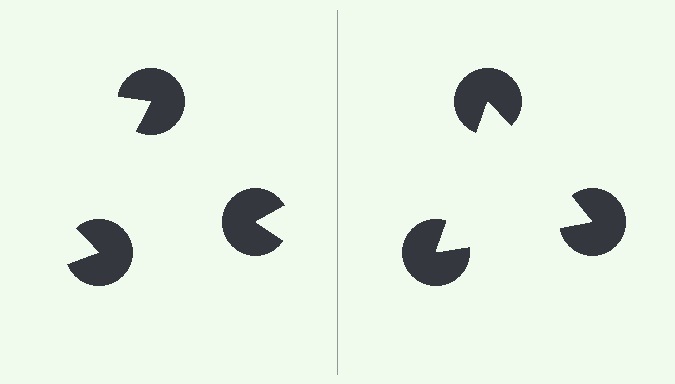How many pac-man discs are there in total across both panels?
6 — 3 on each side.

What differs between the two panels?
The pac-man discs are positioned identically on both sides; only the wedge orientations differ. On the right they align to a triangle; on the left they are misaligned.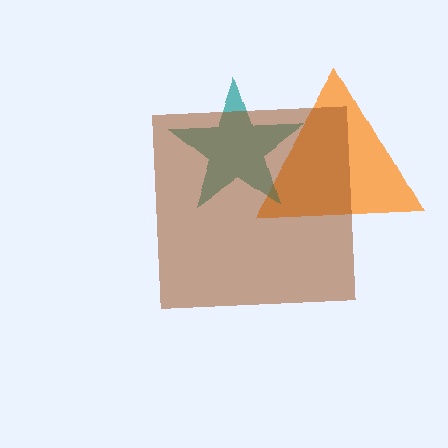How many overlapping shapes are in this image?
There are 3 overlapping shapes in the image.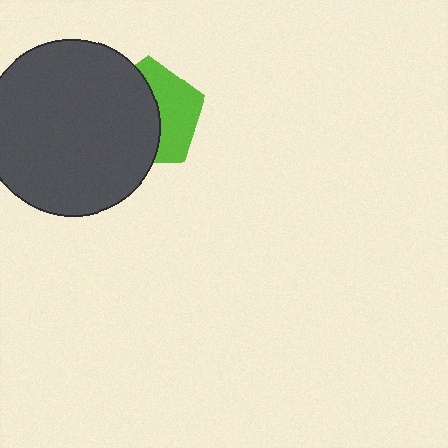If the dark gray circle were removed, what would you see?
You would see the complete lime pentagon.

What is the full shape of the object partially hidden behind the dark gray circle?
The partially hidden object is a lime pentagon.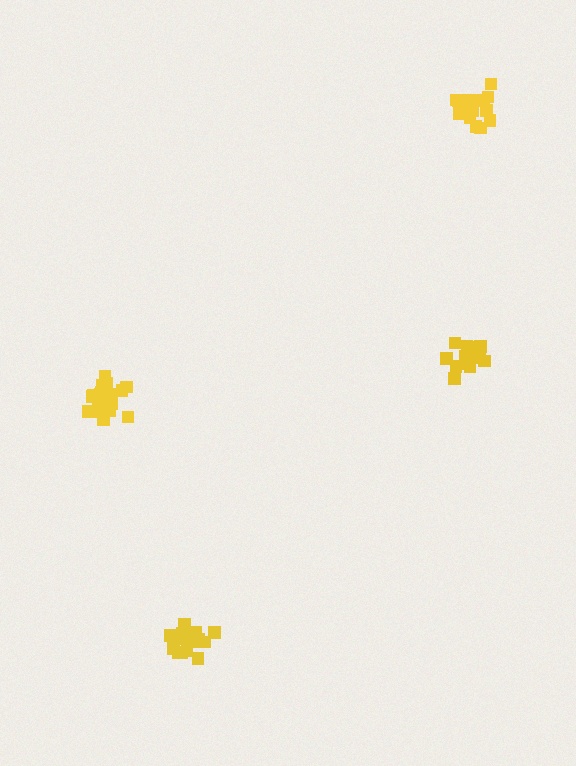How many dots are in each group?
Group 1: 14 dots, Group 2: 20 dots, Group 3: 18 dots, Group 4: 19 dots (71 total).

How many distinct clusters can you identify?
There are 4 distinct clusters.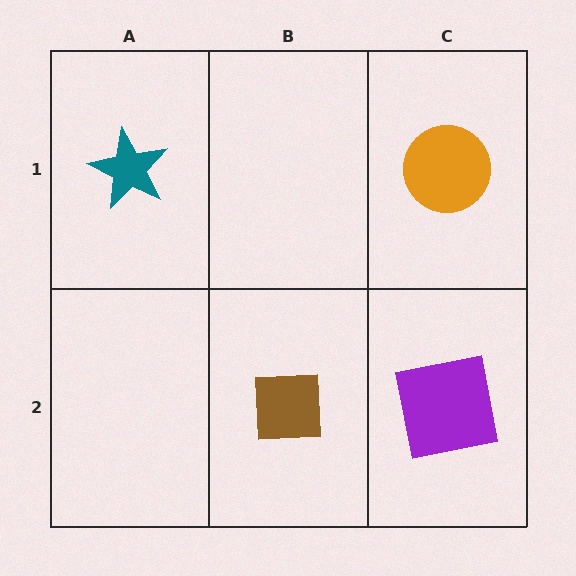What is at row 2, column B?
A brown square.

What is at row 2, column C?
A purple square.